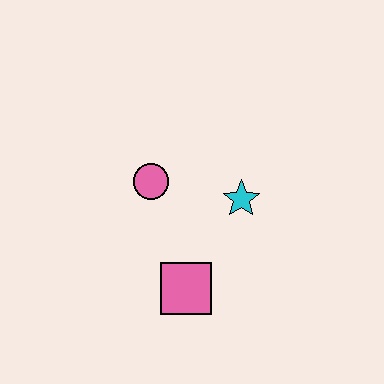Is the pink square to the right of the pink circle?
Yes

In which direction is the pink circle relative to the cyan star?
The pink circle is to the left of the cyan star.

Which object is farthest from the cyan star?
The pink square is farthest from the cyan star.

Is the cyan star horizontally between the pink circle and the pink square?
No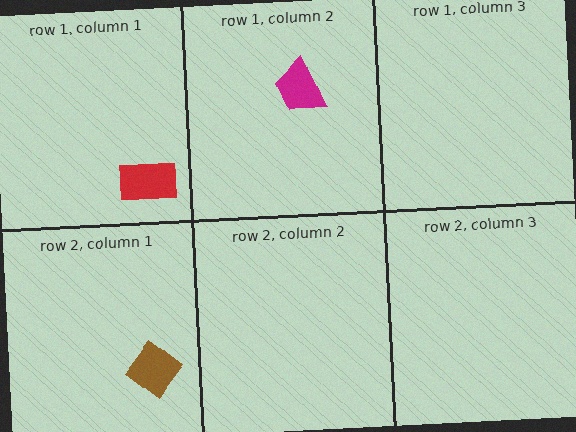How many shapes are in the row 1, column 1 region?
1.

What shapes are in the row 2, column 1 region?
The brown diamond.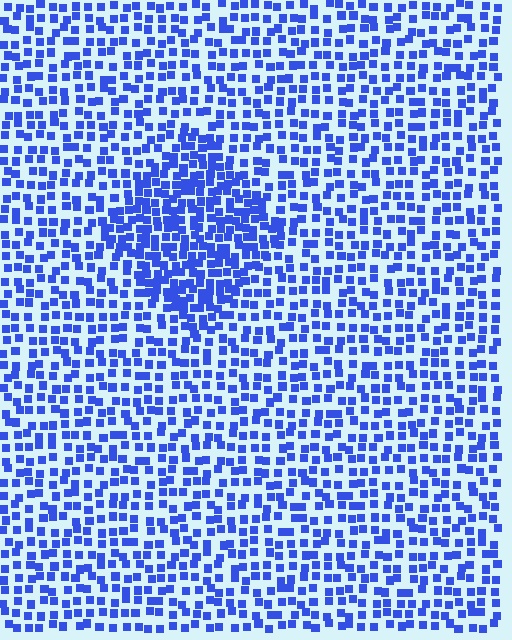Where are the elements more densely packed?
The elements are more densely packed inside the diamond boundary.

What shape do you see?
I see a diamond.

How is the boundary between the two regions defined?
The boundary is defined by a change in element density (approximately 1.8x ratio). All elements are the same color, size, and shape.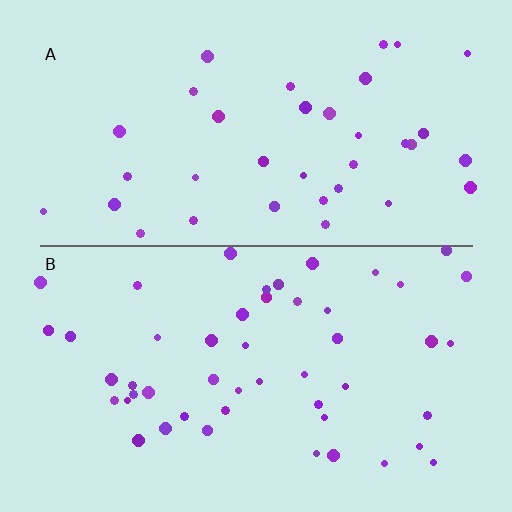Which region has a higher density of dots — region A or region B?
B (the bottom).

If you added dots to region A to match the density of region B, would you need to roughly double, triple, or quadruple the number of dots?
Approximately double.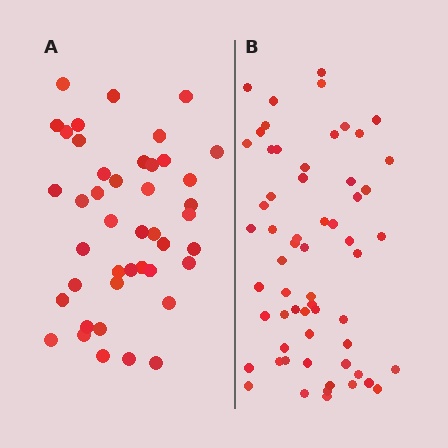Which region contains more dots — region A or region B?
Region B (the right region) has more dots.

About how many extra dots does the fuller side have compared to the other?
Region B has approximately 15 more dots than region A.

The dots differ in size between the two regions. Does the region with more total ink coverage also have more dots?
No. Region A has more total ink coverage because its dots are larger, but region B actually contains more individual dots. Total area can be misleading — the number of items is what matters here.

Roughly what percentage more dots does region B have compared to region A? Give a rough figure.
About 40% more.